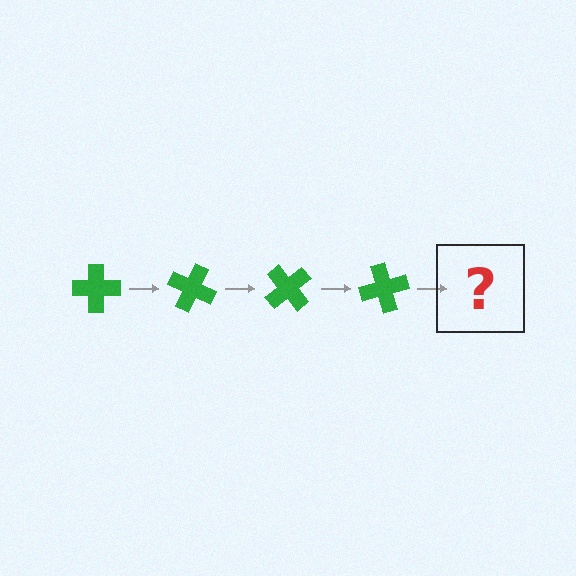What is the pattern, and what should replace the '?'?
The pattern is that the cross rotates 25 degrees each step. The '?' should be a green cross rotated 100 degrees.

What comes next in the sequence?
The next element should be a green cross rotated 100 degrees.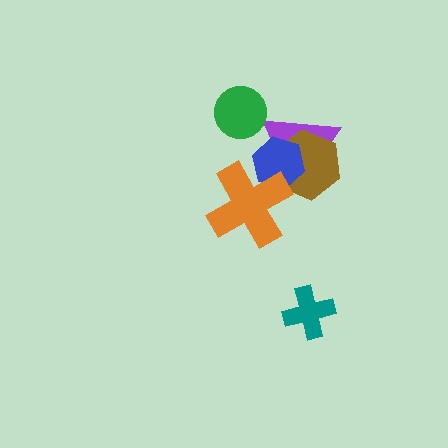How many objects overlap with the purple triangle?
3 objects overlap with the purple triangle.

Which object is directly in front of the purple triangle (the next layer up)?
The brown hexagon is directly in front of the purple triangle.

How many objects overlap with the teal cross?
0 objects overlap with the teal cross.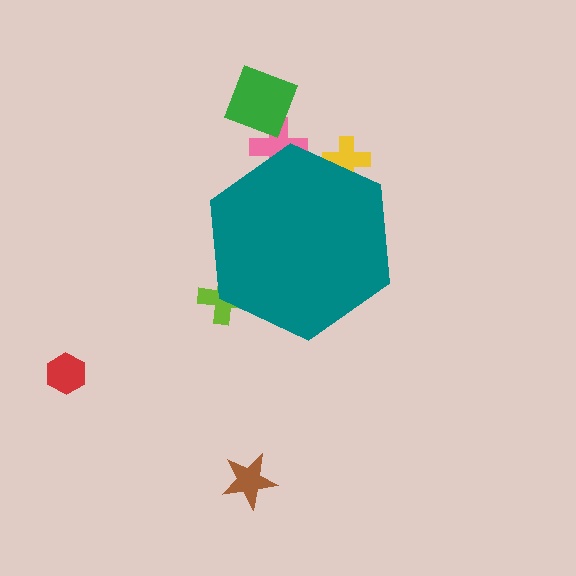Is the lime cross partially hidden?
Yes, the lime cross is partially hidden behind the teal hexagon.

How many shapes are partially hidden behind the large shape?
3 shapes are partially hidden.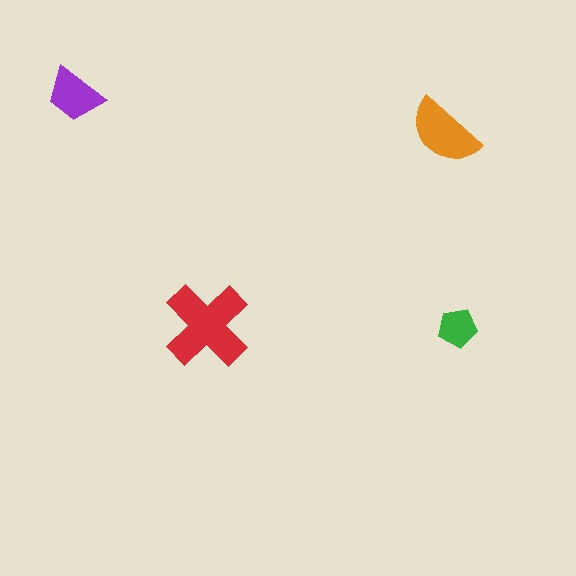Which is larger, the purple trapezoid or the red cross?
The red cross.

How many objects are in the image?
There are 4 objects in the image.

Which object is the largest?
The red cross.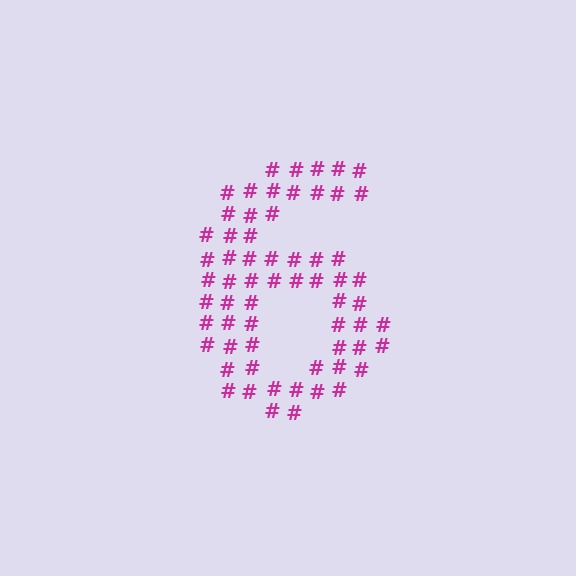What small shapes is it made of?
It is made of small hash symbols.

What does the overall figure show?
The overall figure shows the digit 6.